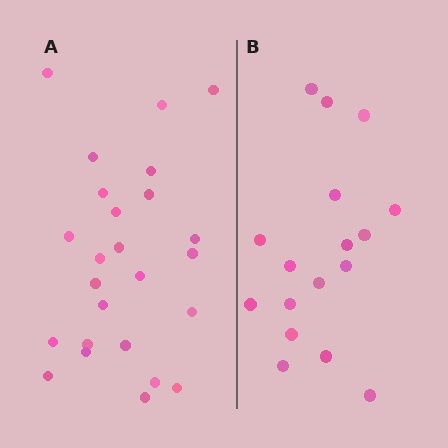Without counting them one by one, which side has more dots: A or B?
Region A (the left region) has more dots.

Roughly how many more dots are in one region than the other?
Region A has roughly 8 or so more dots than region B.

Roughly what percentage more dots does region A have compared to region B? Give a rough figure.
About 45% more.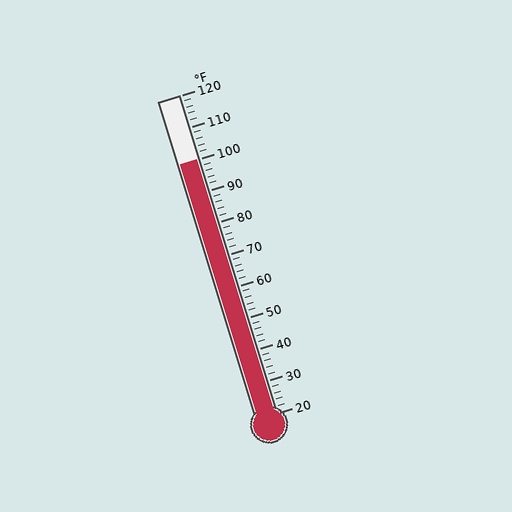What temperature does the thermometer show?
The thermometer shows approximately 100°F.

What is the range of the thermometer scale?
The thermometer scale ranges from 20°F to 120°F.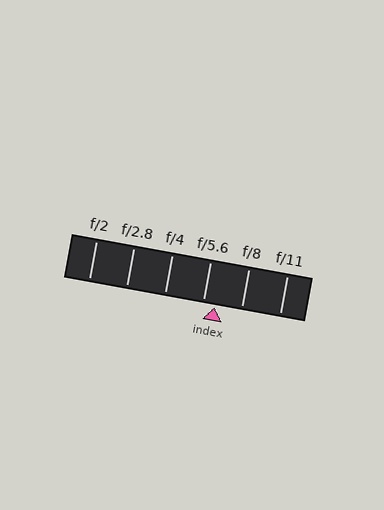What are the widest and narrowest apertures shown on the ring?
The widest aperture shown is f/2 and the narrowest is f/11.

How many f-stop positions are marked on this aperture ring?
There are 6 f-stop positions marked.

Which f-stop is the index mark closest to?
The index mark is closest to f/5.6.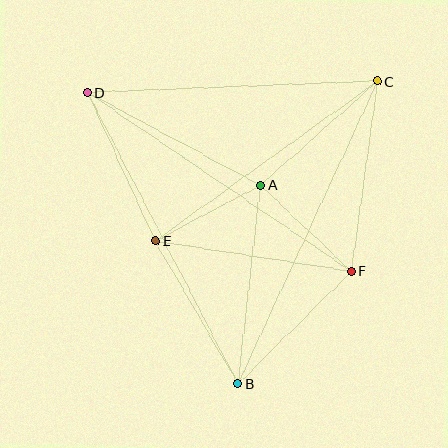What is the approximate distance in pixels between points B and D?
The distance between B and D is approximately 327 pixels.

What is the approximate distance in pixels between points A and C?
The distance between A and C is approximately 156 pixels.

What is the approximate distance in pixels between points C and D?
The distance between C and D is approximately 291 pixels.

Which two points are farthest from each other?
Points B and C are farthest from each other.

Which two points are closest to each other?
Points A and E are closest to each other.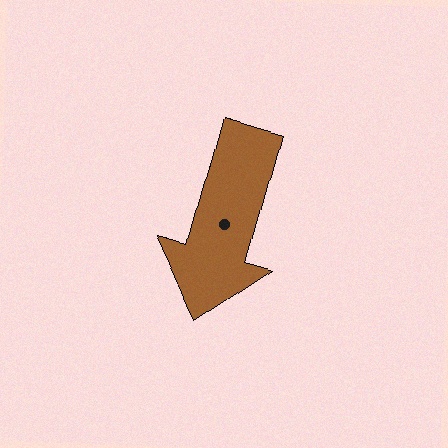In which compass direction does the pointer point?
South.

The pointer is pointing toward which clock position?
Roughly 7 o'clock.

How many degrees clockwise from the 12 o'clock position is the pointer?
Approximately 195 degrees.